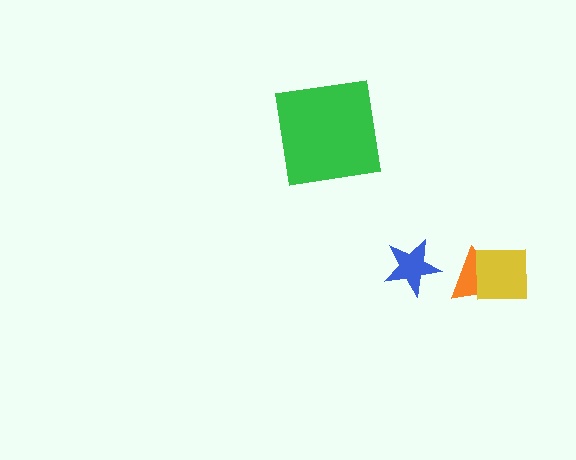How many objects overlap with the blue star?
0 objects overlap with the blue star.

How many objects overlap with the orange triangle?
1 object overlaps with the orange triangle.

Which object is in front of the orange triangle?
The yellow square is in front of the orange triangle.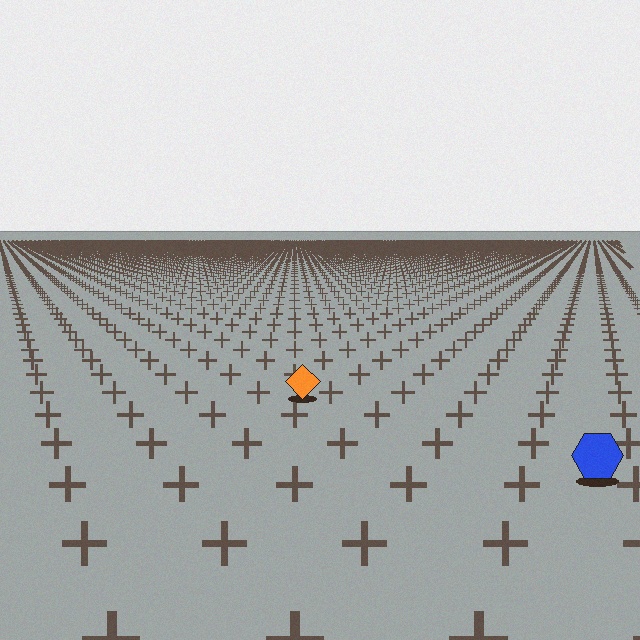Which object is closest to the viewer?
The blue hexagon is closest. The texture marks near it are larger and more spread out.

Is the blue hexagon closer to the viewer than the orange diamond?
Yes. The blue hexagon is closer — you can tell from the texture gradient: the ground texture is coarser near it.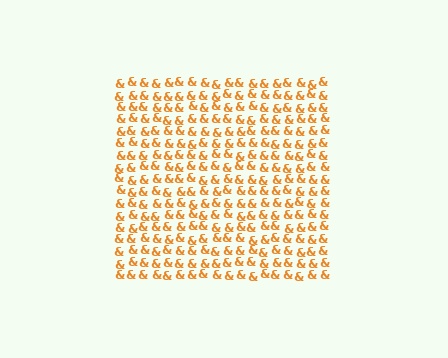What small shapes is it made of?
It is made of small ampersands.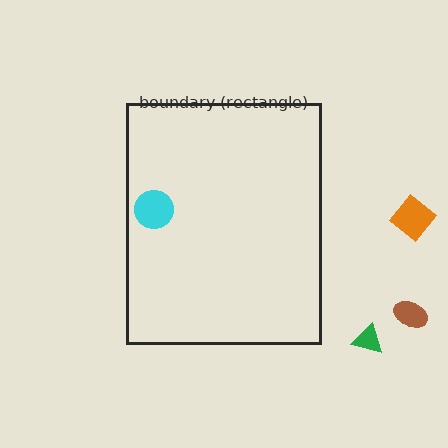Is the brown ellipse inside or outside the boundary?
Outside.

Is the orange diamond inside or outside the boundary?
Outside.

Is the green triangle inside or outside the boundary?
Outside.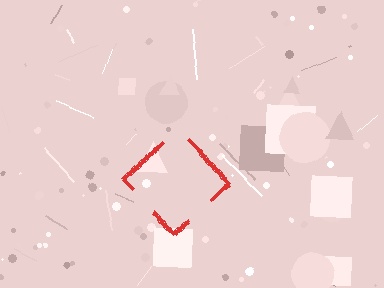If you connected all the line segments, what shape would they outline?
They would outline a diamond.